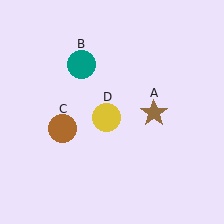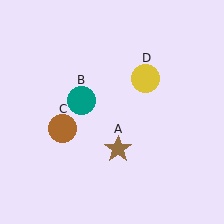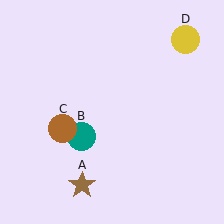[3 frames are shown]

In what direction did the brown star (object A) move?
The brown star (object A) moved down and to the left.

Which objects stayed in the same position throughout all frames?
Brown circle (object C) remained stationary.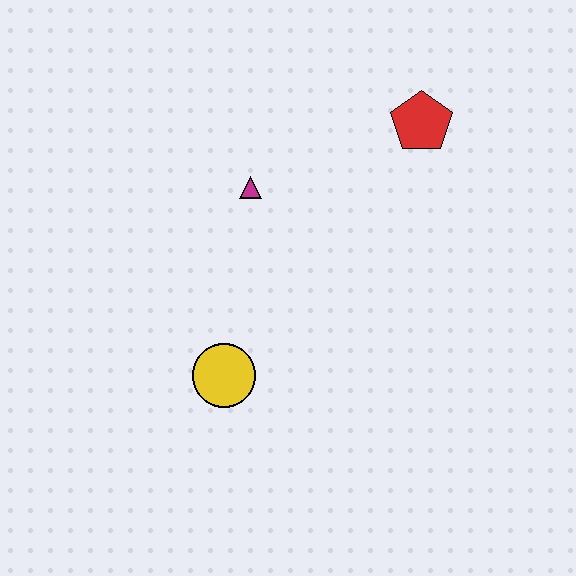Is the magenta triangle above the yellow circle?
Yes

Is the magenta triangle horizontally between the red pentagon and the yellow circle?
Yes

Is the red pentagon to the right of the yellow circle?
Yes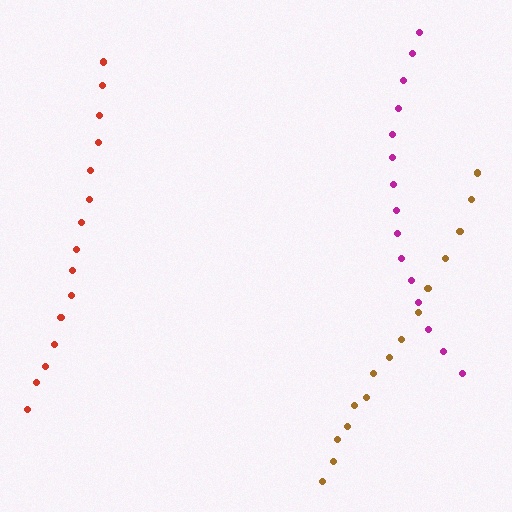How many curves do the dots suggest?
There are 3 distinct paths.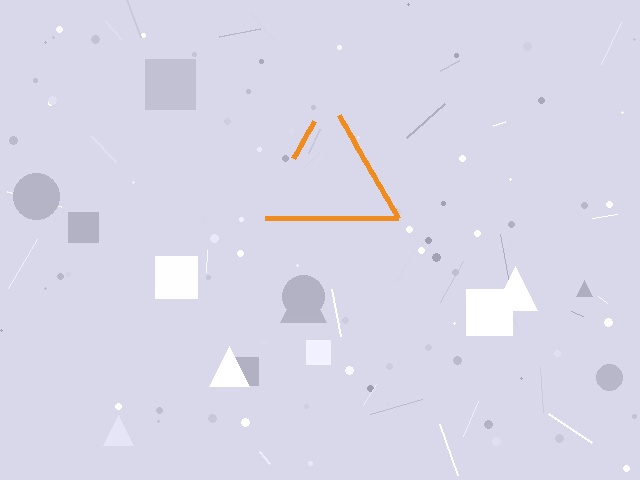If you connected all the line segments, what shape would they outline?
They would outline a triangle.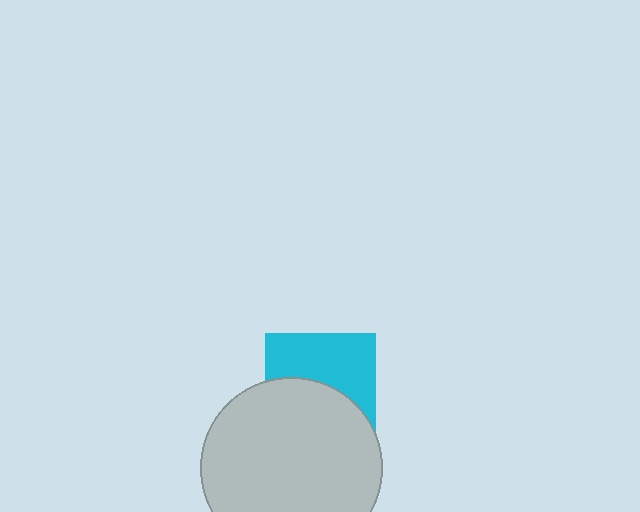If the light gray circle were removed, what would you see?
You would see the complete cyan square.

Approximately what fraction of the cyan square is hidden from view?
Roughly 50% of the cyan square is hidden behind the light gray circle.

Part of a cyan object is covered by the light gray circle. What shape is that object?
It is a square.